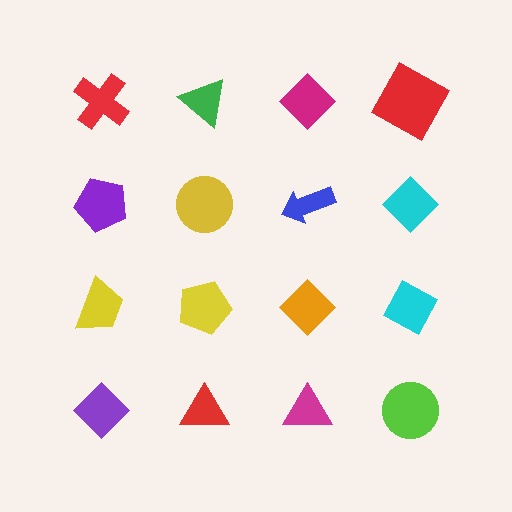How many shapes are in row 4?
4 shapes.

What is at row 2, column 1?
A purple pentagon.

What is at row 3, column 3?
An orange diamond.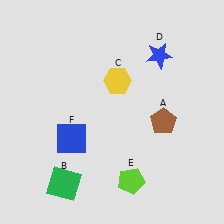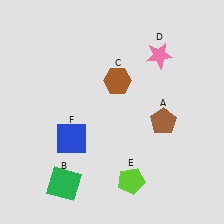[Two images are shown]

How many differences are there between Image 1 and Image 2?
There are 2 differences between the two images.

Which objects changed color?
C changed from yellow to brown. D changed from blue to pink.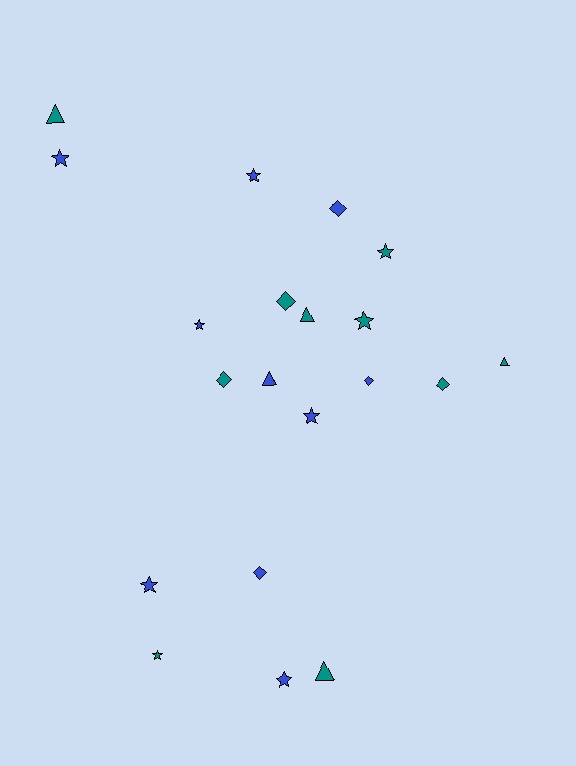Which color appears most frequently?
Teal, with 10 objects.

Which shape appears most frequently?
Star, with 9 objects.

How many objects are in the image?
There are 20 objects.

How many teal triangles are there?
There are 4 teal triangles.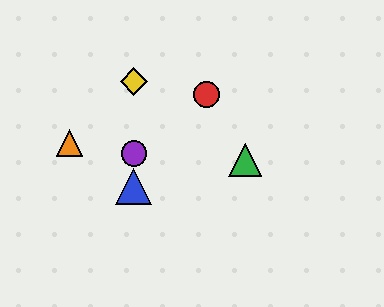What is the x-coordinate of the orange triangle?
The orange triangle is at x≈70.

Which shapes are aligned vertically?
The blue triangle, the yellow diamond, the purple circle are aligned vertically.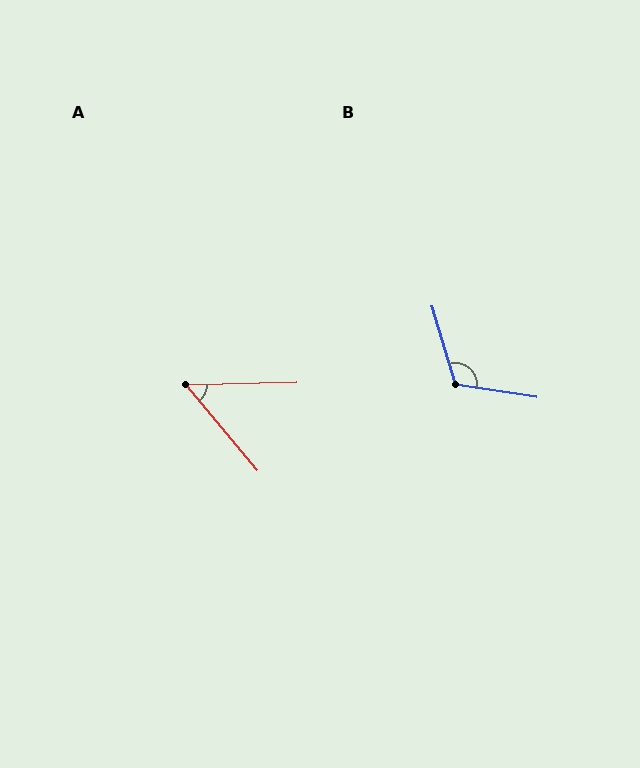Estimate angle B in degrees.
Approximately 115 degrees.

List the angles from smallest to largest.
A (52°), B (115°).